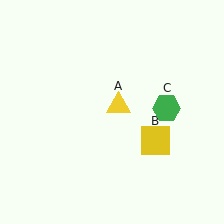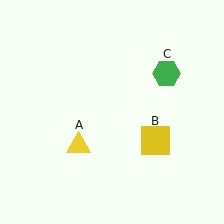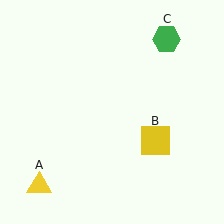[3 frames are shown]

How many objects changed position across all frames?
2 objects changed position: yellow triangle (object A), green hexagon (object C).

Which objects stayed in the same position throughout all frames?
Yellow square (object B) remained stationary.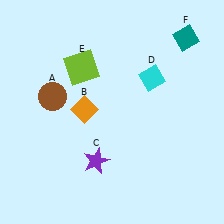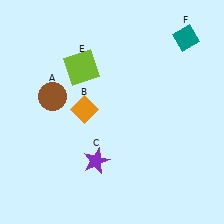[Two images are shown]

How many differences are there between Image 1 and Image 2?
There is 1 difference between the two images.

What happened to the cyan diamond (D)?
The cyan diamond (D) was removed in Image 2. It was in the top-right area of Image 1.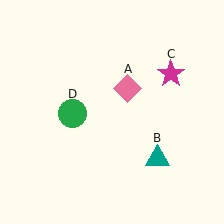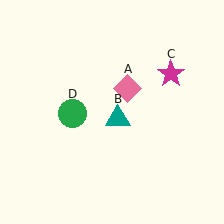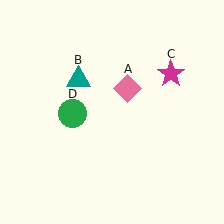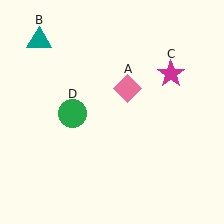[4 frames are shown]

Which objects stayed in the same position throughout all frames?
Pink diamond (object A) and magenta star (object C) and green circle (object D) remained stationary.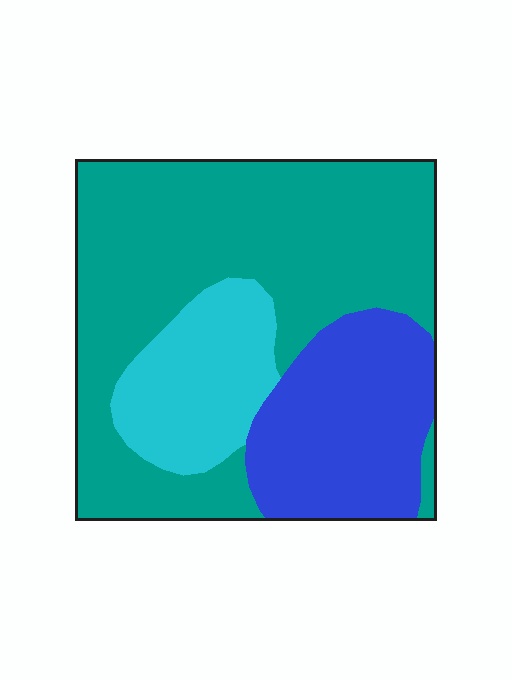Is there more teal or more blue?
Teal.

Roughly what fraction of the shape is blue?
Blue takes up between a sixth and a third of the shape.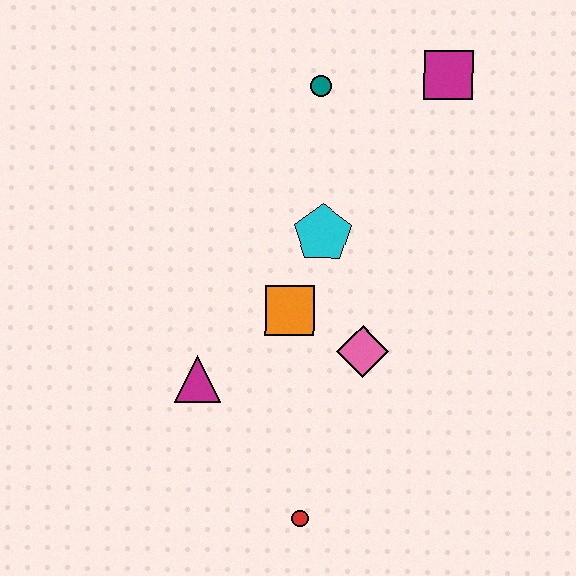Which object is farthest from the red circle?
The magenta square is farthest from the red circle.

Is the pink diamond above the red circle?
Yes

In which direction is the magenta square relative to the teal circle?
The magenta square is to the right of the teal circle.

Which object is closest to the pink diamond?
The orange square is closest to the pink diamond.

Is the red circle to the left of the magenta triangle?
No